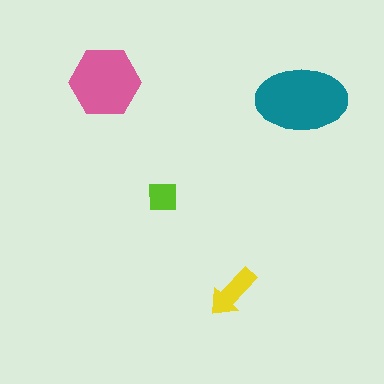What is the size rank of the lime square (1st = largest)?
4th.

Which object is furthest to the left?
The pink hexagon is leftmost.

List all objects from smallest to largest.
The lime square, the yellow arrow, the pink hexagon, the teal ellipse.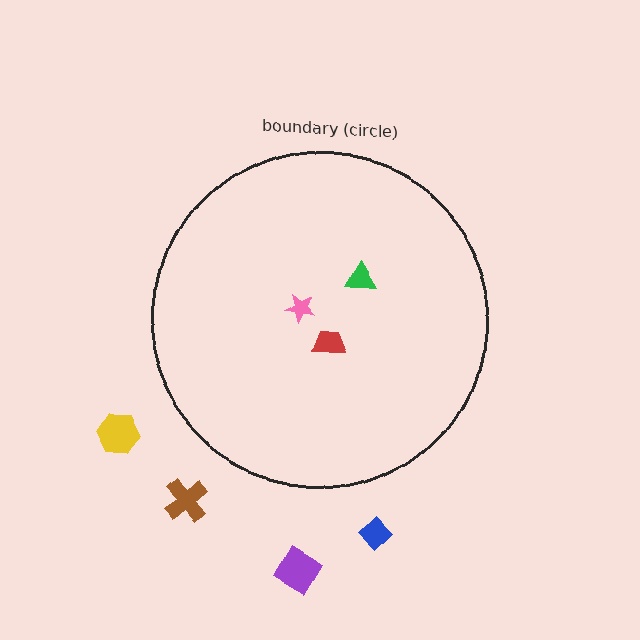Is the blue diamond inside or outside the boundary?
Outside.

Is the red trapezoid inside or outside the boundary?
Inside.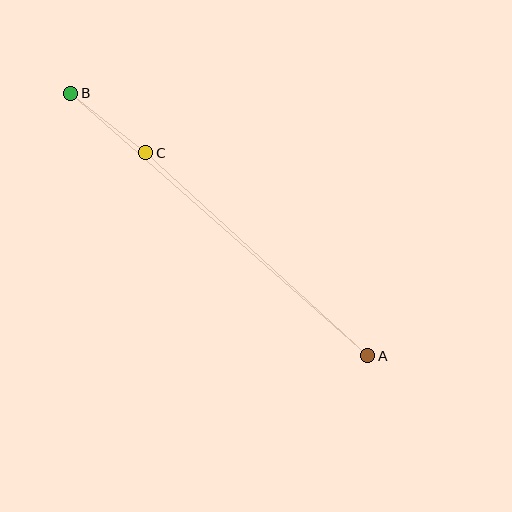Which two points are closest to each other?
Points B and C are closest to each other.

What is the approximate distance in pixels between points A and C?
The distance between A and C is approximately 301 pixels.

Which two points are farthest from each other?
Points A and B are farthest from each other.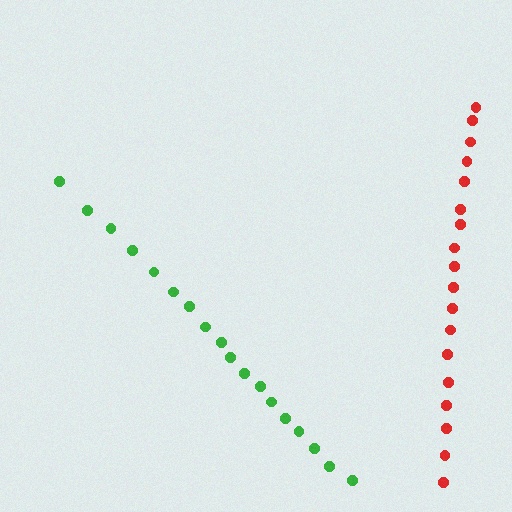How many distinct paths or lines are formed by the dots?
There are 2 distinct paths.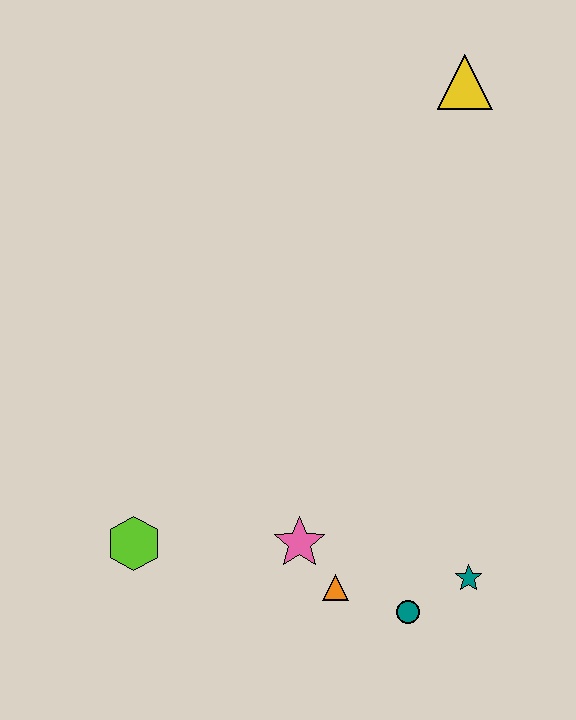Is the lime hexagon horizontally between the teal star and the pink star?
No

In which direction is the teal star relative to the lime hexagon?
The teal star is to the right of the lime hexagon.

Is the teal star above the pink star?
No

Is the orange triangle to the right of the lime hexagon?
Yes